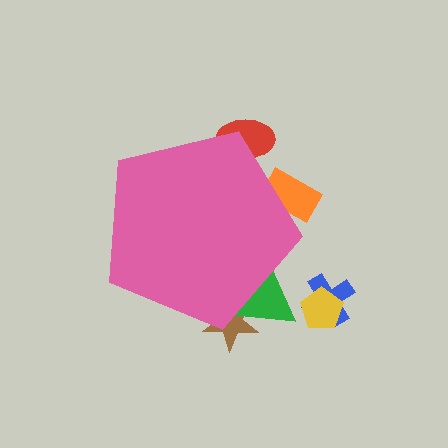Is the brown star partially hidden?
Yes, the brown star is partially hidden behind the pink pentagon.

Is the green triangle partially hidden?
Yes, the green triangle is partially hidden behind the pink pentagon.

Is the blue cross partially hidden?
No, the blue cross is fully visible.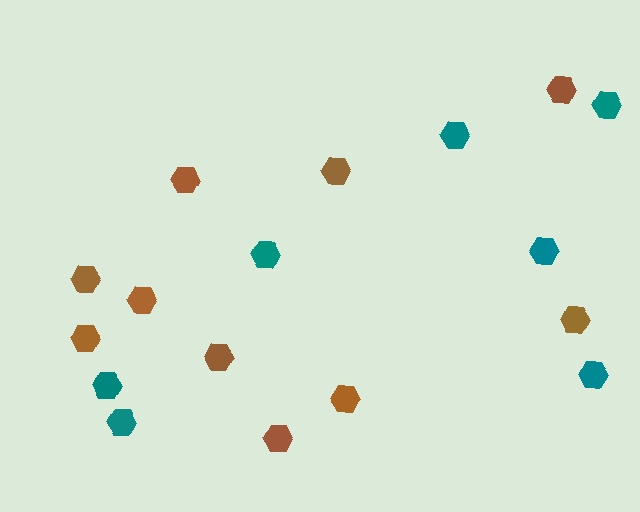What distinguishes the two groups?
There are 2 groups: one group of teal hexagons (7) and one group of brown hexagons (10).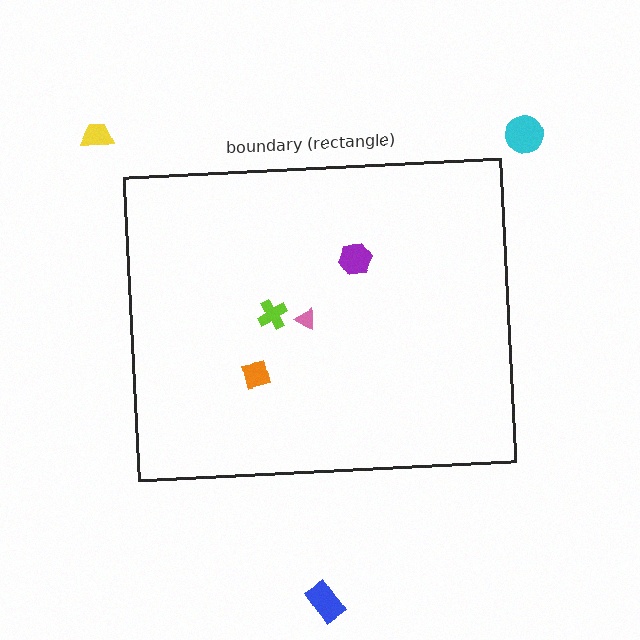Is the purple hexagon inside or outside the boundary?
Inside.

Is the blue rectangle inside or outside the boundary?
Outside.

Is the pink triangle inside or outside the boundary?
Inside.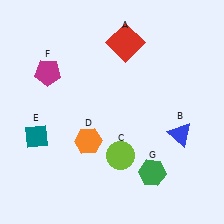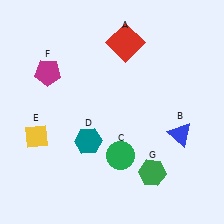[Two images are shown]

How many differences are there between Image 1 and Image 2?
There are 3 differences between the two images.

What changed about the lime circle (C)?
In Image 1, C is lime. In Image 2, it changed to green.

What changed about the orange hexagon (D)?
In Image 1, D is orange. In Image 2, it changed to teal.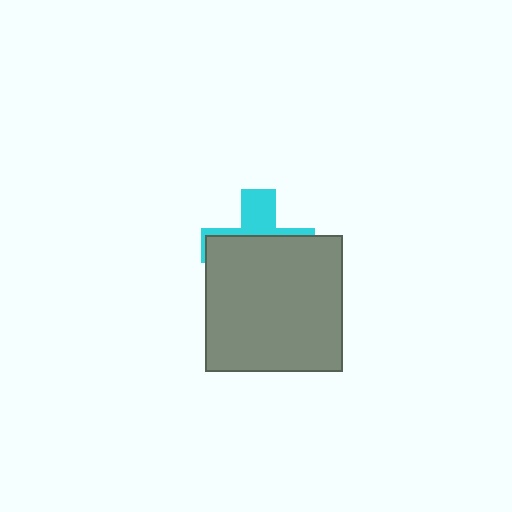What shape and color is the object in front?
The object in front is a gray square.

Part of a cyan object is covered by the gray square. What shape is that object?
It is a cross.